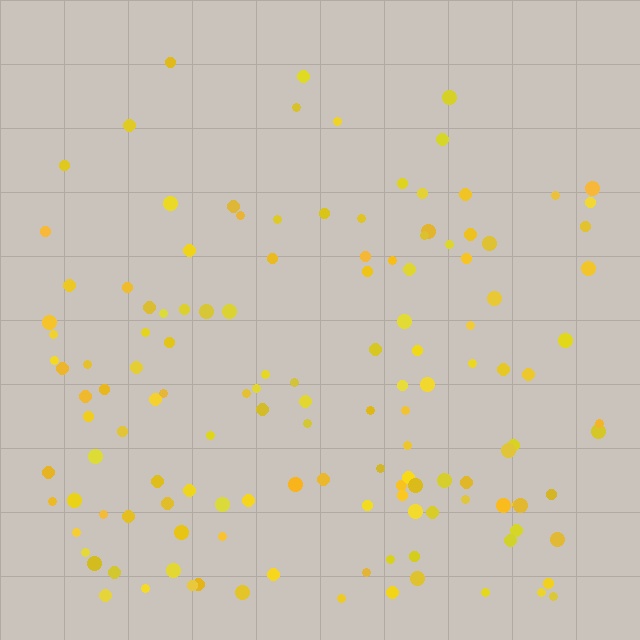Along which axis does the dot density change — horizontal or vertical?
Vertical.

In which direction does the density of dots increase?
From top to bottom, with the bottom side densest.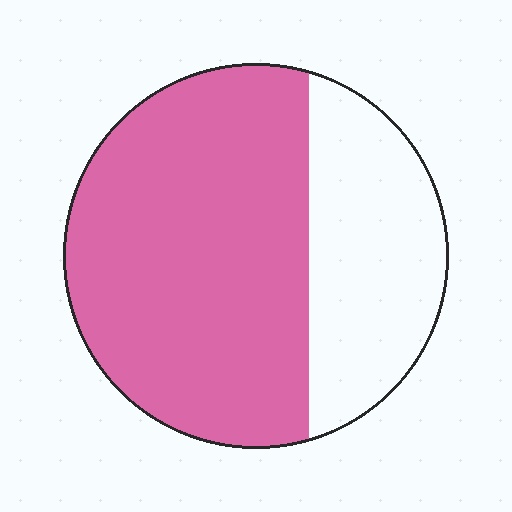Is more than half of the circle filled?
Yes.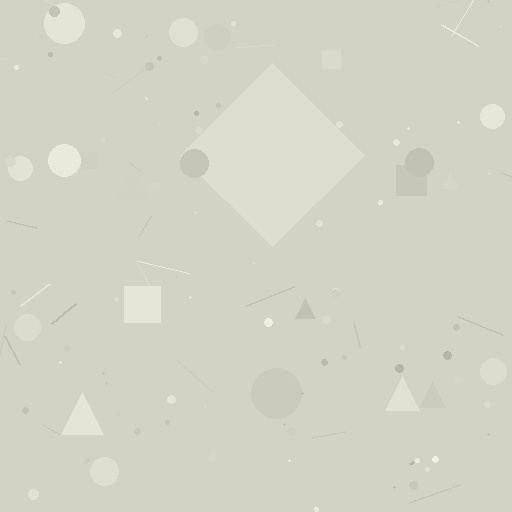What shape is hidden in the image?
A diamond is hidden in the image.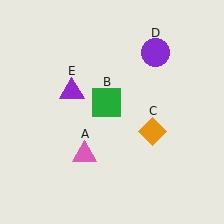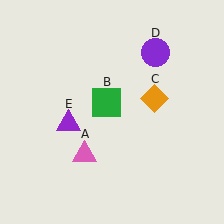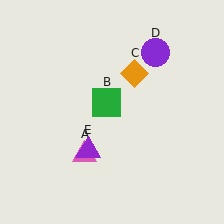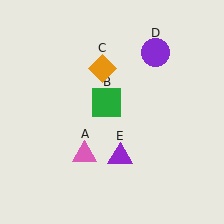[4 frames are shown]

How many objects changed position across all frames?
2 objects changed position: orange diamond (object C), purple triangle (object E).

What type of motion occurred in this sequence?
The orange diamond (object C), purple triangle (object E) rotated counterclockwise around the center of the scene.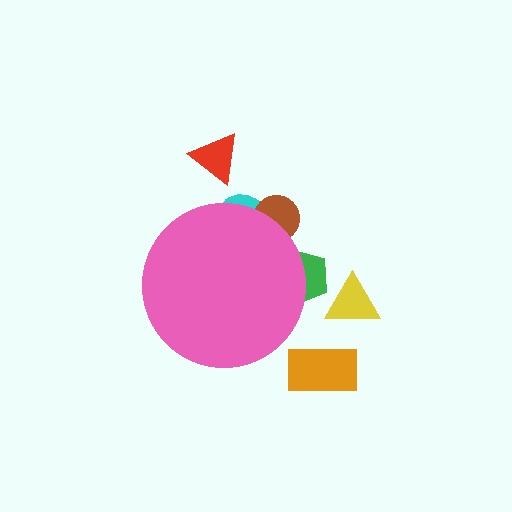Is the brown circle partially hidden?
Yes, the brown circle is partially hidden behind the pink circle.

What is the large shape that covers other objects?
A pink circle.